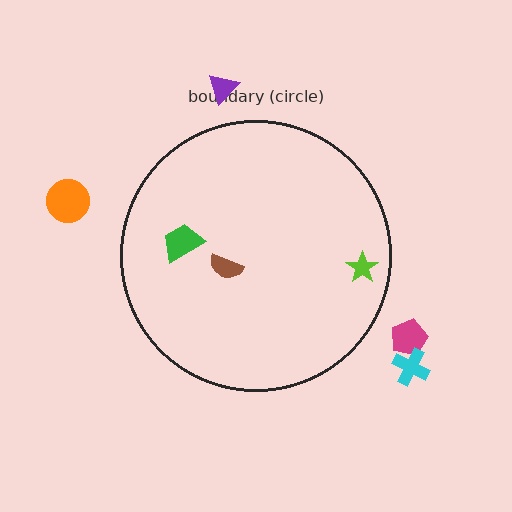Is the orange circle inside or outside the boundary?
Outside.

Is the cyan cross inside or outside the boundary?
Outside.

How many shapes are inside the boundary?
3 inside, 4 outside.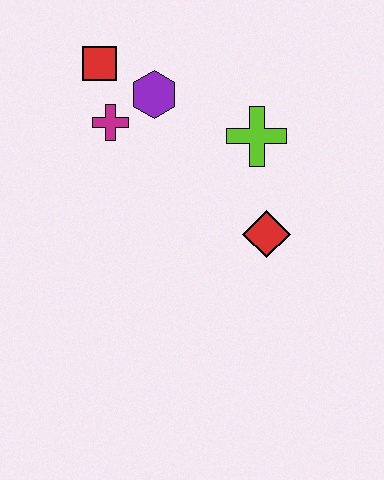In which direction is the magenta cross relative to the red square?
The magenta cross is below the red square.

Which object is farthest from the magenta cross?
The red diamond is farthest from the magenta cross.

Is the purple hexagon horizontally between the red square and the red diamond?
Yes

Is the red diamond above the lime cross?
No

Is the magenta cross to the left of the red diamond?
Yes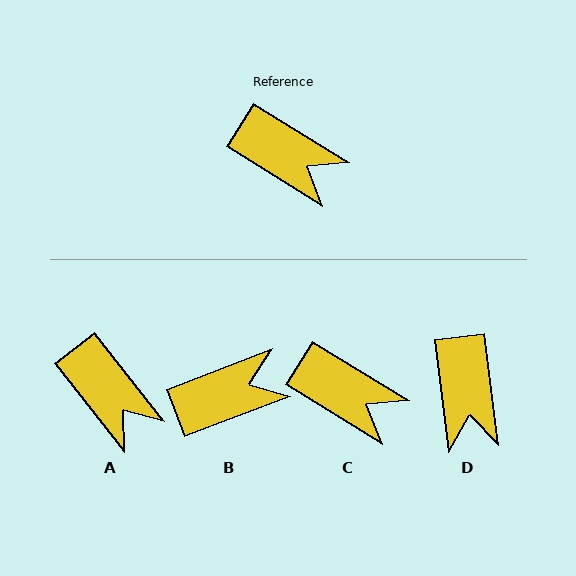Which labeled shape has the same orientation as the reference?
C.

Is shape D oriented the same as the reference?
No, it is off by about 51 degrees.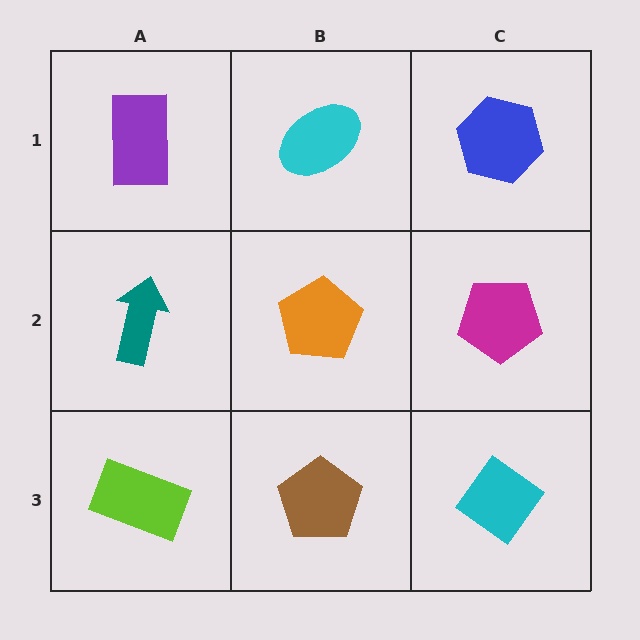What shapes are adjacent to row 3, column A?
A teal arrow (row 2, column A), a brown pentagon (row 3, column B).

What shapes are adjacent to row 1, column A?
A teal arrow (row 2, column A), a cyan ellipse (row 1, column B).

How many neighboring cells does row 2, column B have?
4.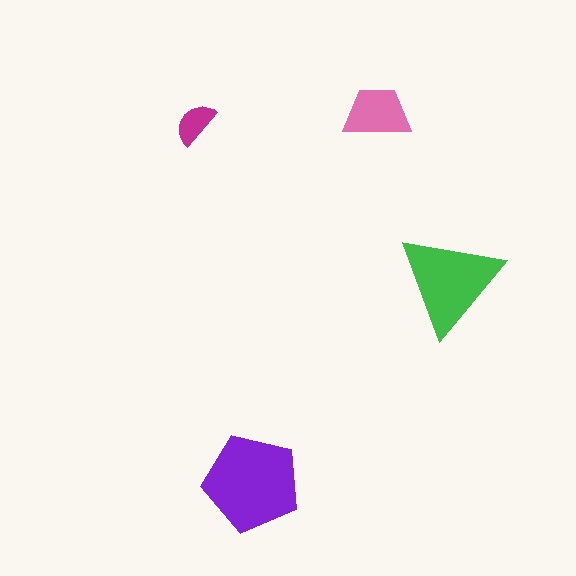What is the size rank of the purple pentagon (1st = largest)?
1st.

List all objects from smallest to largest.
The magenta semicircle, the pink trapezoid, the green triangle, the purple pentagon.